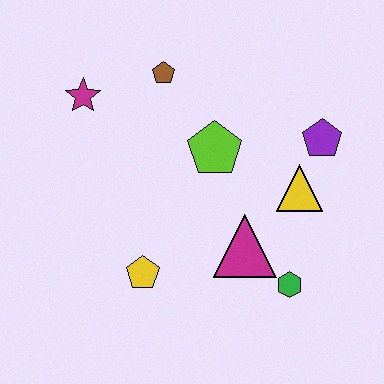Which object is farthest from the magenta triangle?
The magenta star is farthest from the magenta triangle.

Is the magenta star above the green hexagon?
Yes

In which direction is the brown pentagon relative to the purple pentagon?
The brown pentagon is to the left of the purple pentagon.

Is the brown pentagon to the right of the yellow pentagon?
Yes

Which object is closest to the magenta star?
The brown pentagon is closest to the magenta star.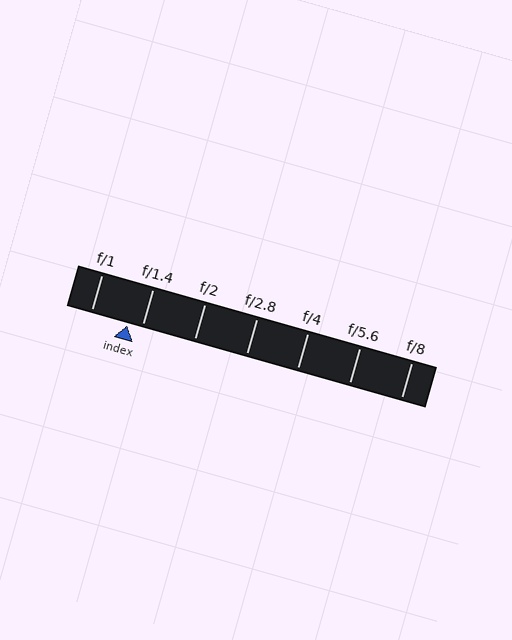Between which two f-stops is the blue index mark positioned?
The index mark is between f/1 and f/1.4.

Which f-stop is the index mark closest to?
The index mark is closest to f/1.4.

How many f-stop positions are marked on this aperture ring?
There are 7 f-stop positions marked.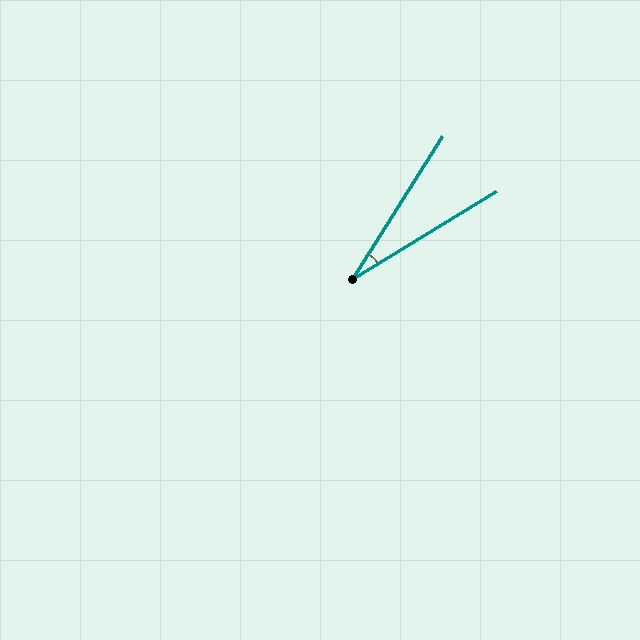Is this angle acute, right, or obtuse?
It is acute.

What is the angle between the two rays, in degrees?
Approximately 26 degrees.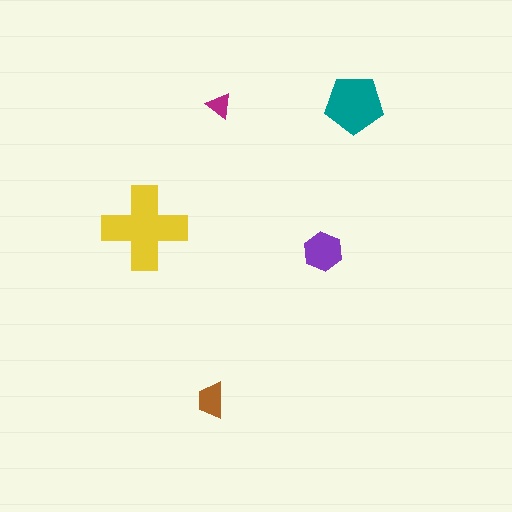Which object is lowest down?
The brown trapezoid is bottommost.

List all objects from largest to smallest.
The yellow cross, the teal pentagon, the purple hexagon, the brown trapezoid, the magenta triangle.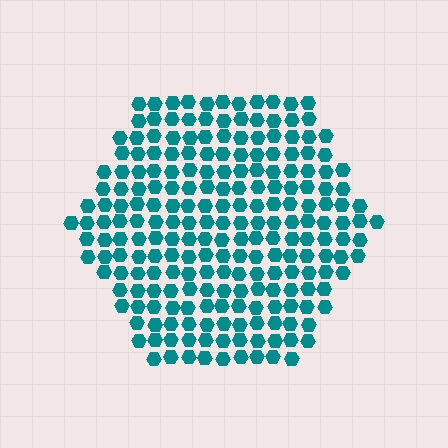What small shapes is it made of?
It is made of small hexagons.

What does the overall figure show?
The overall figure shows a hexagon.